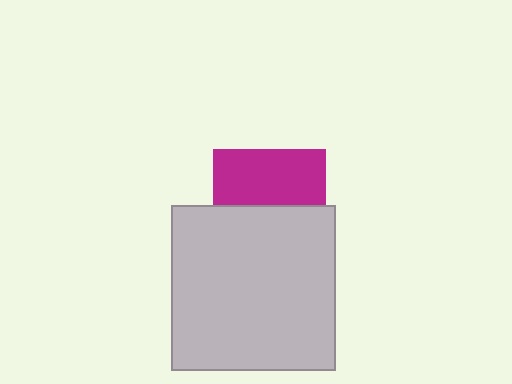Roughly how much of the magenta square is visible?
About half of it is visible (roughly 50%).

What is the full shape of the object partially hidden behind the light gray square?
The partially hidden object is a magenta square.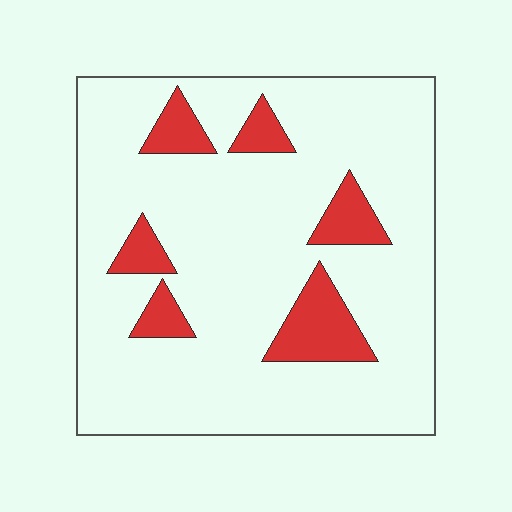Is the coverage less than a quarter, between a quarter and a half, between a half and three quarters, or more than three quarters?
Less than a quarter.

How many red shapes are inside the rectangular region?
6.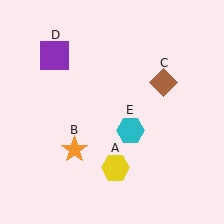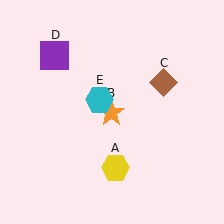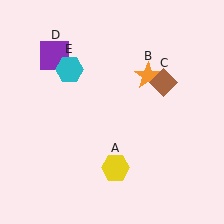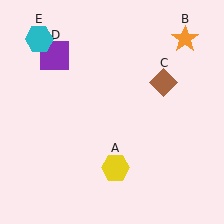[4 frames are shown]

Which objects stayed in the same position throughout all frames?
Yellow hexagon (object A) and brown diamond (object C) and purple square (object D) remained stationary.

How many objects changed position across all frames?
2 objects changed position: orange star (object B), cyan hexagon (object E).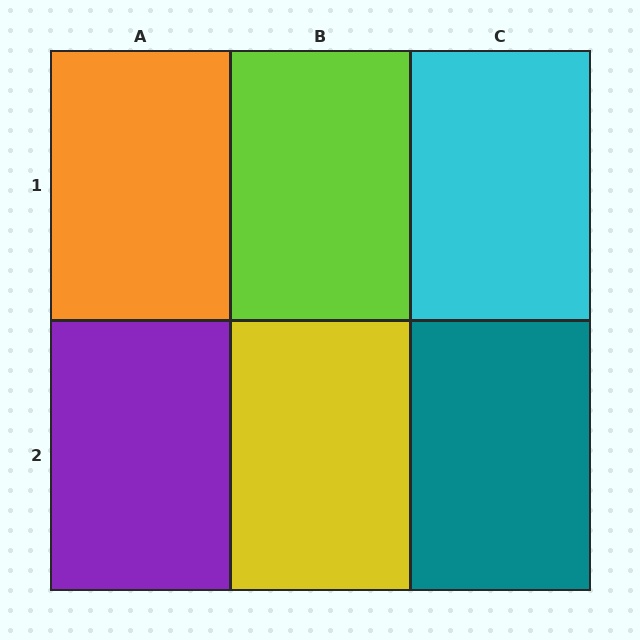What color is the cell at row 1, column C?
Cyan.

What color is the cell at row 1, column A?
Orange.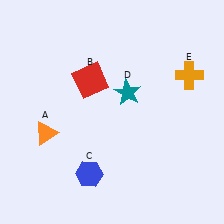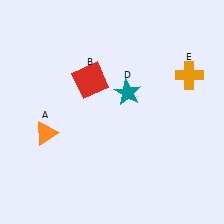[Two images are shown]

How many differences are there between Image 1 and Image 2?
There is 1 difference between the two images.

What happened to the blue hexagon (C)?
The blue hexagon (C) was removed in Image 2. It was in the bottom-left area of Image 1.